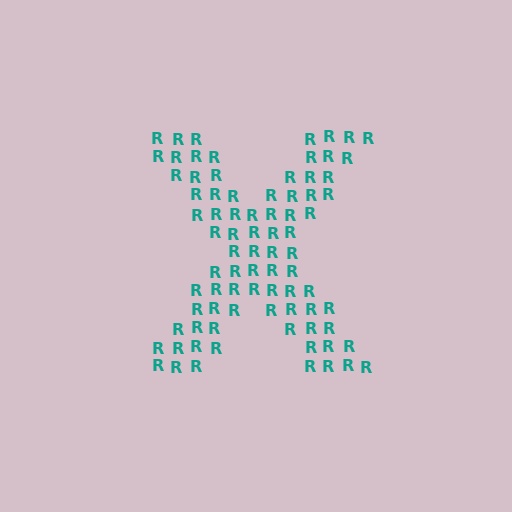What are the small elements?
The small elements are letter R's.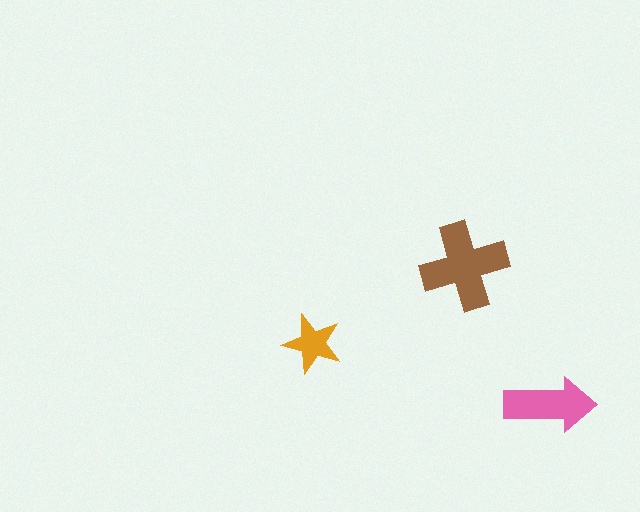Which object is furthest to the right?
The pink arrow is rightmost.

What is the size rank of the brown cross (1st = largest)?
1st.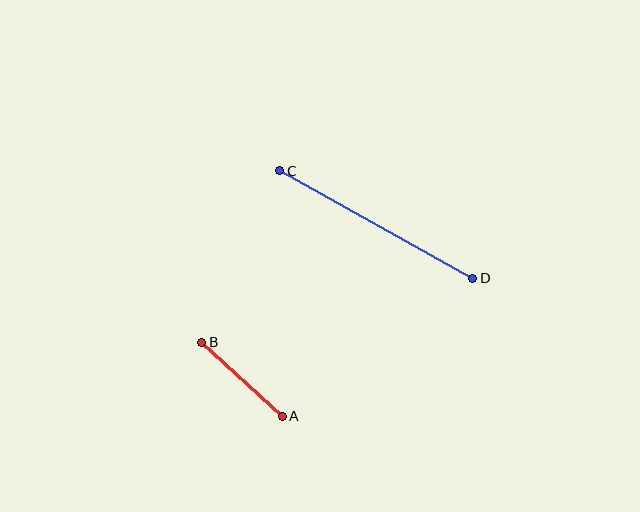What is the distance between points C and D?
The distance is approximately 221 pixels.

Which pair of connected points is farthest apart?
Points C and D are farthest apart.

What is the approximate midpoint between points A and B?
The midpoint is at approximately (242, 379) pixels.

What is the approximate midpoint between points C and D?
The midpoint is at approximately (376, 224) pixels.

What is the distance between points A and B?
The distance is approximately 109 pixels.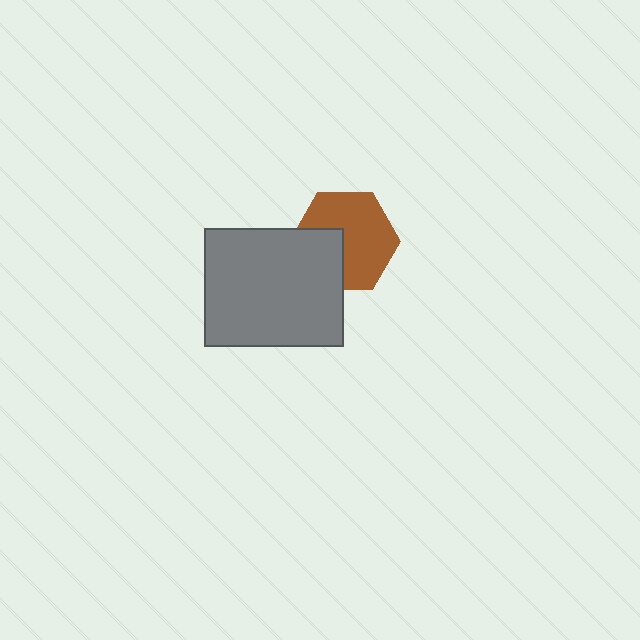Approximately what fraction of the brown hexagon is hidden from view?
Roughly 32% of the brown hexagon is hidden behind the gray rectangle.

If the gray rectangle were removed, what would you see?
You would see the complete brown hexagon.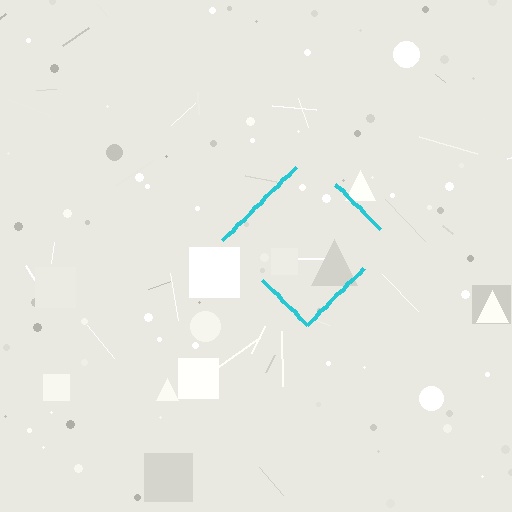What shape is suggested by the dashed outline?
The dashed outline suggests a diamond.